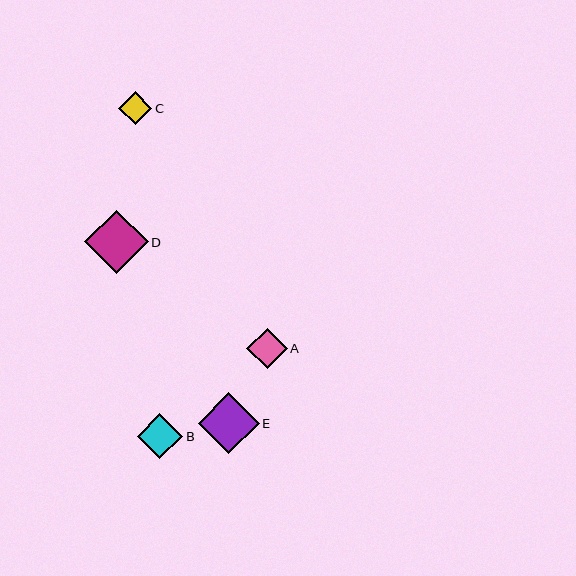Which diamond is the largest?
Diamond D is the largest with a size of approximately 64 pixels.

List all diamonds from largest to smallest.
From largest to smallest: D, E, B, A, C.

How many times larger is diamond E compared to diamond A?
Diamond E is approximately 1.5 times the size of diamond A.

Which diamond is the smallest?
Diamond C is the smallest with a size of approximately 33 pixels.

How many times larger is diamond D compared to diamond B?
Diamond D is approximately 1.4 times the size of diamond B.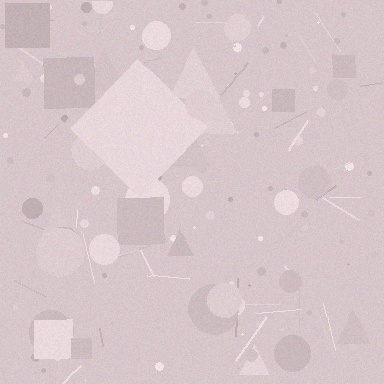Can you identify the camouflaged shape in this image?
The camouflaged shape is a diamond.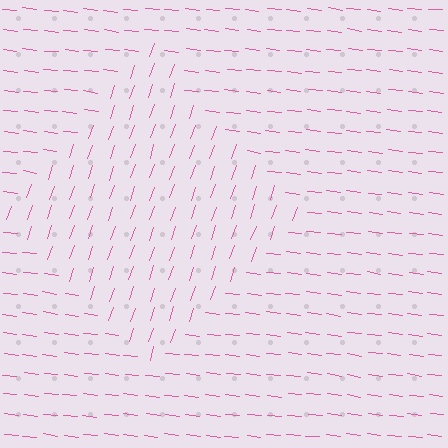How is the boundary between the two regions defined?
The boundary is defined purely by a change in line orientation (approximately 78 degrees difference). All lines are the same color and thickness.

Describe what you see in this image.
The image is filled with small pink line segments. A diamond region in the image has lines oriented differently from the surrounding lines, creating a visible texture boundary.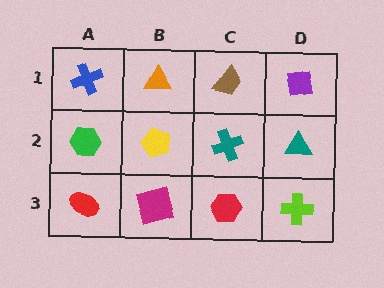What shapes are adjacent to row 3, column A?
A green hexagon (row 2, column A), a magenta square (row 3, column B).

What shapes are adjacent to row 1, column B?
A yellow pentagon (row 2, column B), a blue cross (row 1, column A), a brown trapezoid (row 1, column C).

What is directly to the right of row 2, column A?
A yellow pentagon.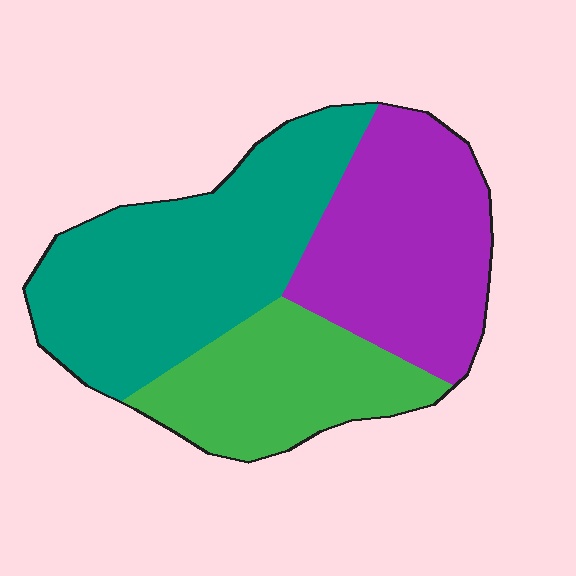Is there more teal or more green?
Teal.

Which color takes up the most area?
Teal, at roughly 40%.